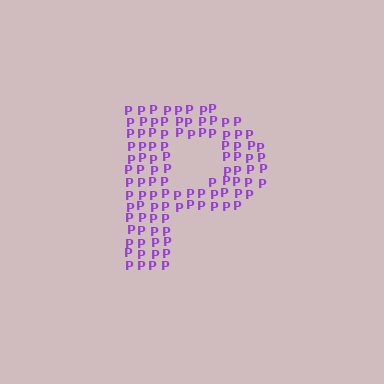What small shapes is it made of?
It is made of small letter P's.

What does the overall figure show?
The overall figure shows the letter P.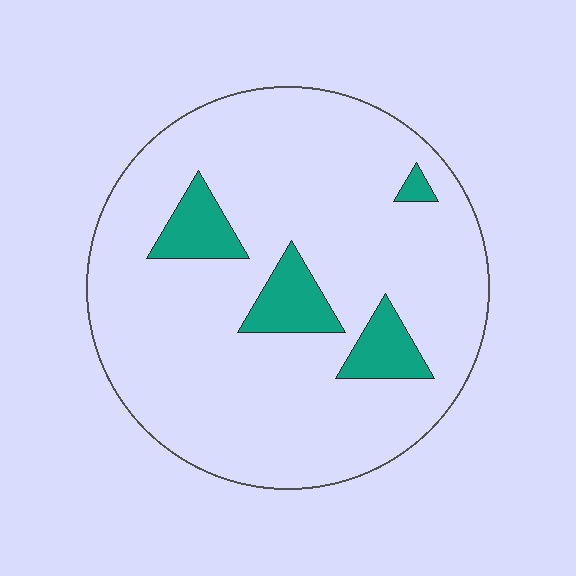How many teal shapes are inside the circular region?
4.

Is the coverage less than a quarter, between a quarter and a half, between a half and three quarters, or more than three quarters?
Less than a quarter.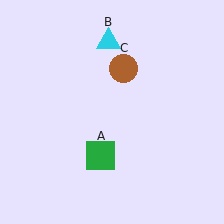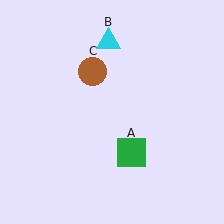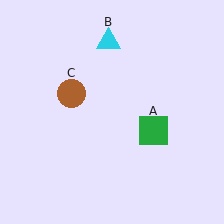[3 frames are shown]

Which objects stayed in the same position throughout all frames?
Cyan triangle (object B) remained stationary.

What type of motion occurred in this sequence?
The green square (object A), brown circle (object C) rotated counterclockwise around the center of the scene.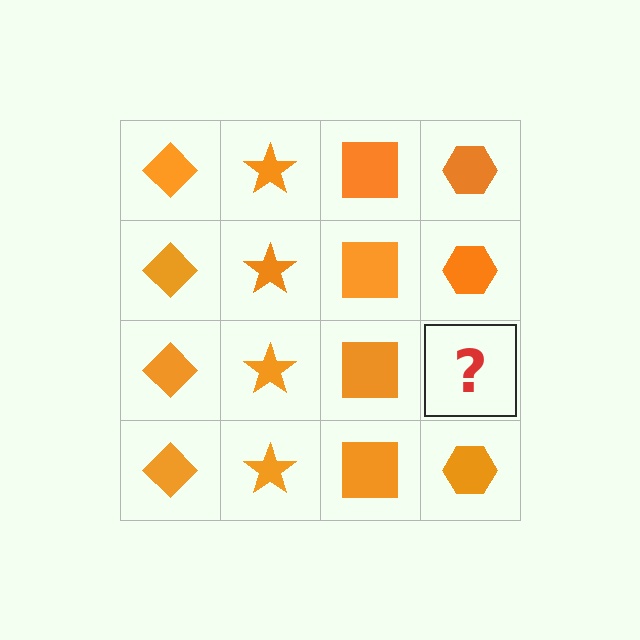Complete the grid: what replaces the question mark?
The question mark should be replaced with an orange hexagon.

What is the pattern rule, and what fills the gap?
The rule is that each column has a consistent shape. The gap should be filled with an orange hexagon.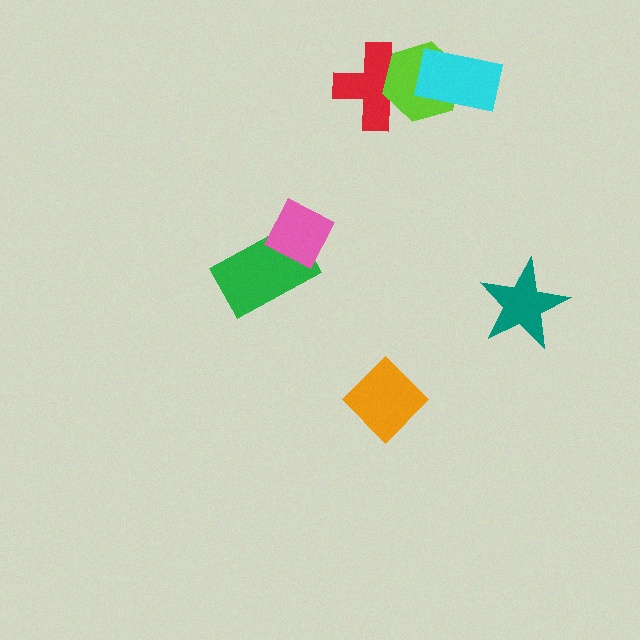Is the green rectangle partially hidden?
Yes, it is partially covered by another shape.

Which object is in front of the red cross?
The lime hexagon is in front of the red cross.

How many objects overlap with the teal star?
0 objects overlap with the teal star.